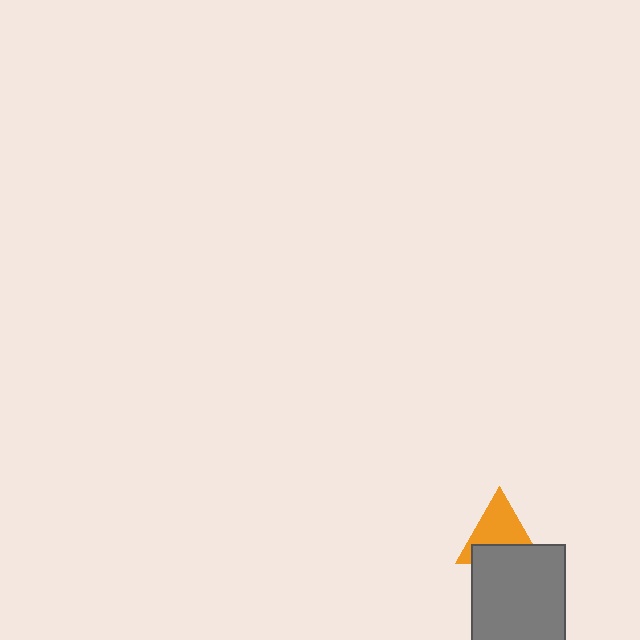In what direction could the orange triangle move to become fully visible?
The orange triangle could move up. That would shift it out from behind the gray rectangle entirely.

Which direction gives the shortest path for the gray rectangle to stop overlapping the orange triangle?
Moving down gives the shortest separation.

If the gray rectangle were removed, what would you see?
You would see the complete orange triangle.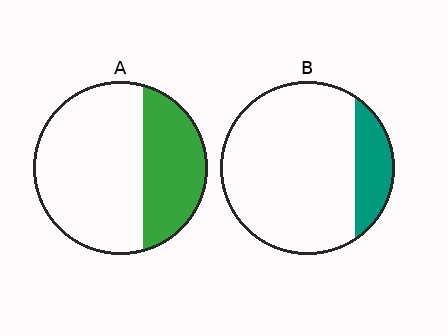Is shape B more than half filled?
No.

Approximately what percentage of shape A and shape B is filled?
A is approximately 35% and B is approximately 15%.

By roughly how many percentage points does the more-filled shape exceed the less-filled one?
By roughly 15 percentage points (A over B).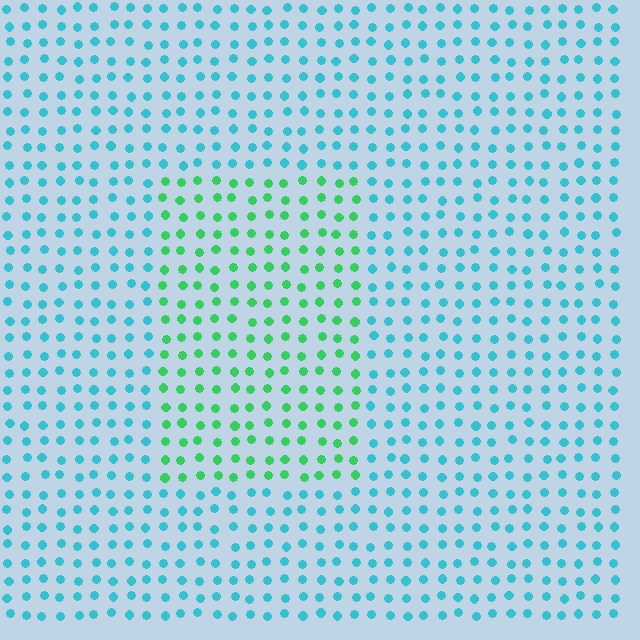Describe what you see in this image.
The image is filled with small cyan elements in a uniform arrangement. A rectangle-shaped region is visible where the elements are tinted to a slightly different hue, forming a subtle color boundary.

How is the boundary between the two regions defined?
The boundary is defined purely by a slight shift in hue (about 49 degrees). Spacing, size, and orientation are identical on both sides.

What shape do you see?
I see a rectangle.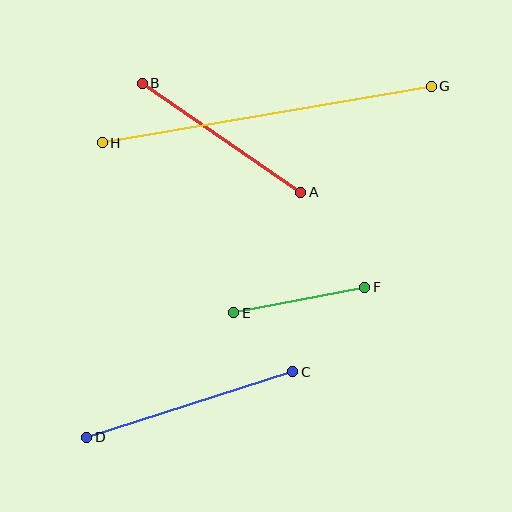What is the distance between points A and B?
The distance is approximately 193 pixels.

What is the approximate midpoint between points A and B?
The midpoint is at approximately (221, 138) pixels.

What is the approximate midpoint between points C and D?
The midpoint is at approximately (190, 404) pixels.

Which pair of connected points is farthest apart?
Points G and H are farthest apart.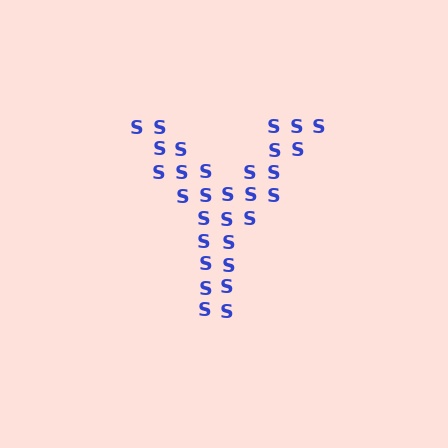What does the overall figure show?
The overall figure shows the letter Y.